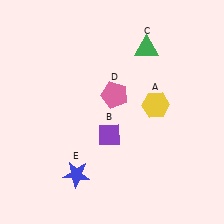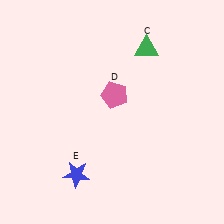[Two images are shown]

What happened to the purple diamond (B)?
The purple diamond (B) was removed in Image 2. It was in the bottom-left area of Image 1.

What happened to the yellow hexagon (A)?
The yellow hexagon (A) was removed in Image 2. It was in the top-right area of Image 1.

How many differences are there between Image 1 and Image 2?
There are 2 differences between the two images.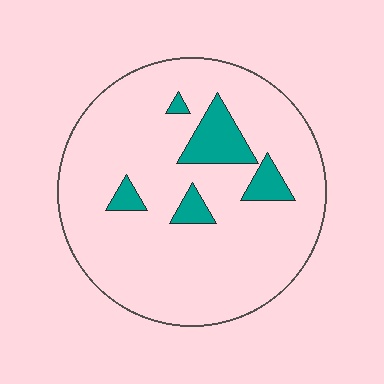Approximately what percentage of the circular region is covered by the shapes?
Approximately 10%.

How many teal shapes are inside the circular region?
5.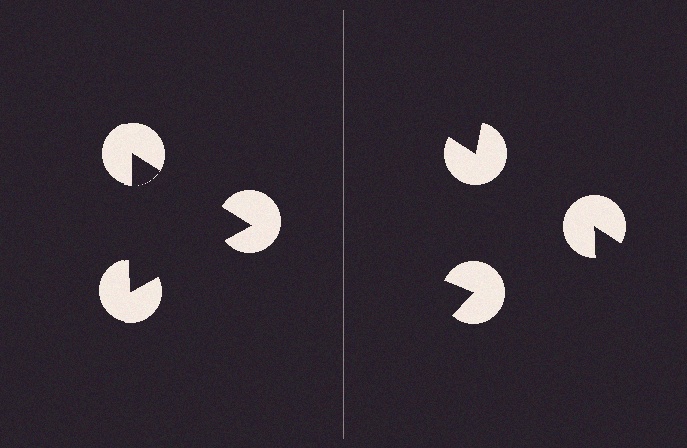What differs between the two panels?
The pac-man discs are positioned identically on both sides; only the wedge orientations differ. On the left they align to a triangle; on the right they are misaligned.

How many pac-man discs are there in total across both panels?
6 — 3 on each side.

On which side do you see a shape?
An illusory triangle appears on the left side. On the right side the wedge cuts are rotated, so no coherent shape forms.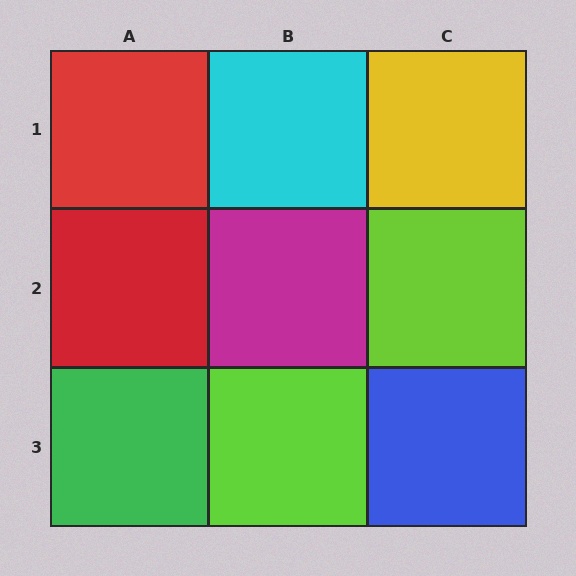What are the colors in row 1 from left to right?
Red, cyan, yellow.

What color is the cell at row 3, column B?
Lime.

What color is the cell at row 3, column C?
Blue.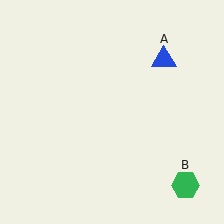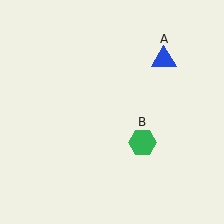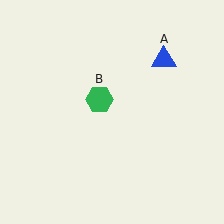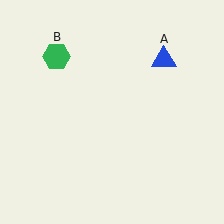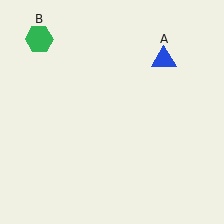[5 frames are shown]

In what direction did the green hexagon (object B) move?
The green hexagon (object B) moved up and to the left.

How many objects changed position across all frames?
1 object changed position: green hexagon (object B).